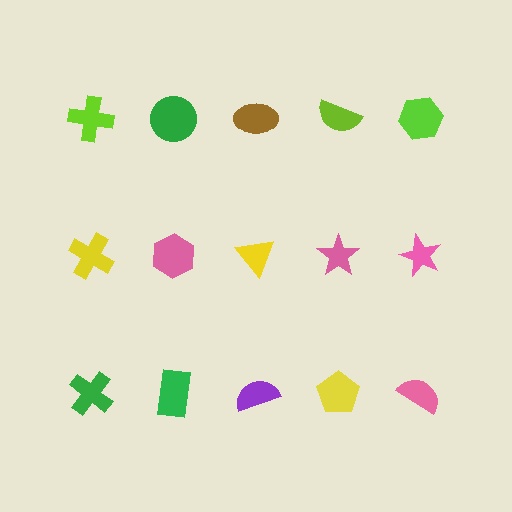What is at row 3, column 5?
A pink semicircle.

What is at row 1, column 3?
A brown ellipse.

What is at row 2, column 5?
A pink star.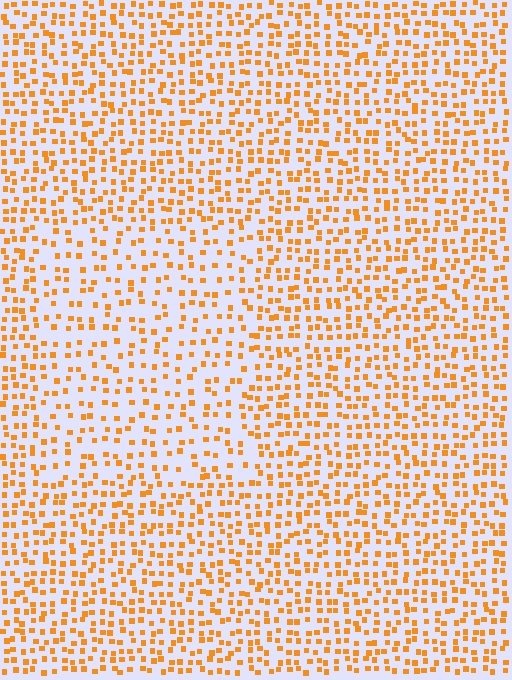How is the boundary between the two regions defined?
The boundary is defined by a change in element density (approximately 1.6x ratio). All elements are the same color, size, and shape.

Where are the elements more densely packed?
The elements are more densely packed outside the rectangle boundary.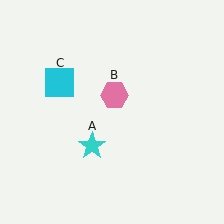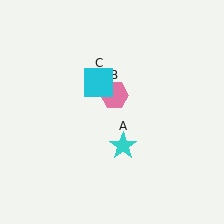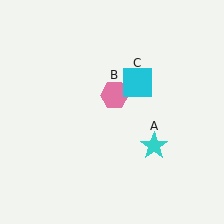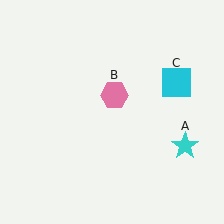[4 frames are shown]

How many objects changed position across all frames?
2 objects changed position: cyan star (object A), cyan square (object C).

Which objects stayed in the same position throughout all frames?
Pink hexagon (object B) remained stationary.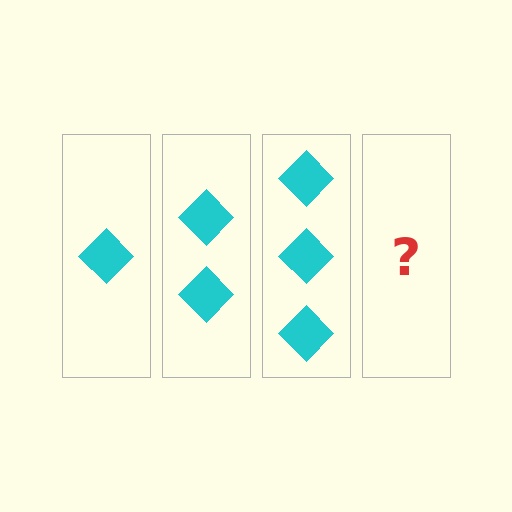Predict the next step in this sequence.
The next step is 4 diamonds.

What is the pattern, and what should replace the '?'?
The pattern is that each step adds one more diamond. The '?' should be 4 diamonds.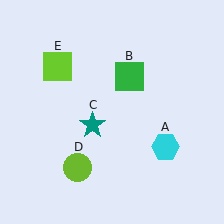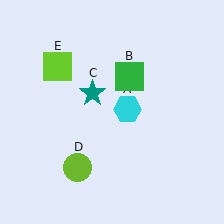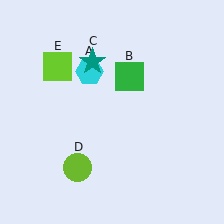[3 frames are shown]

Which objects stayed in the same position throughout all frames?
Green square (object B) and lime circle (object D) and lime square (object E) remained stationary.